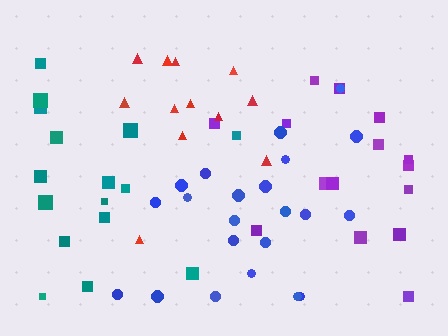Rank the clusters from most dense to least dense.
blue, red, teal, purple.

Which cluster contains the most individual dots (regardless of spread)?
Blue (22).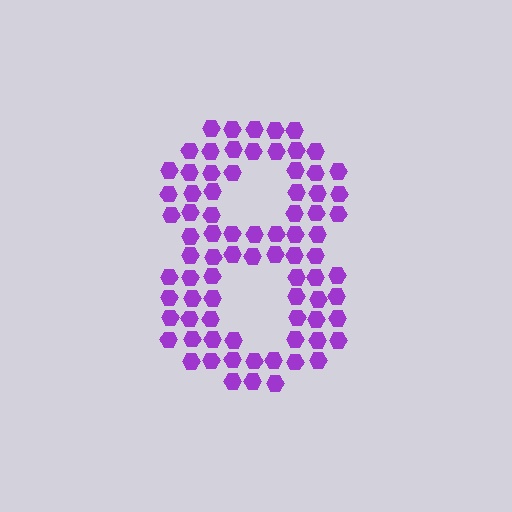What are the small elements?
The small elements are hexagons.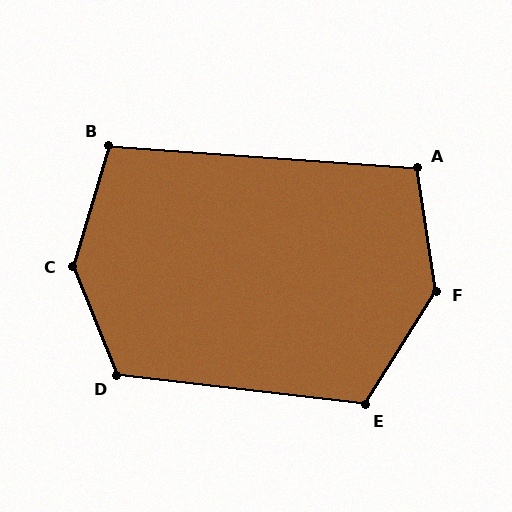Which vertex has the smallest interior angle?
B, at approximately 103 degrees.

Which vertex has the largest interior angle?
C, at approximately 141 degrees.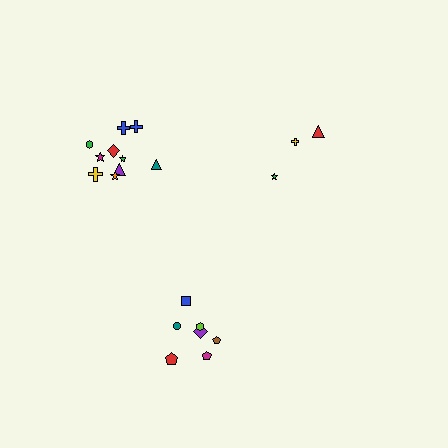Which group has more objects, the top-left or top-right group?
The top-left group.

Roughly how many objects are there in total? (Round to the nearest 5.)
Roughly 20 objects in total.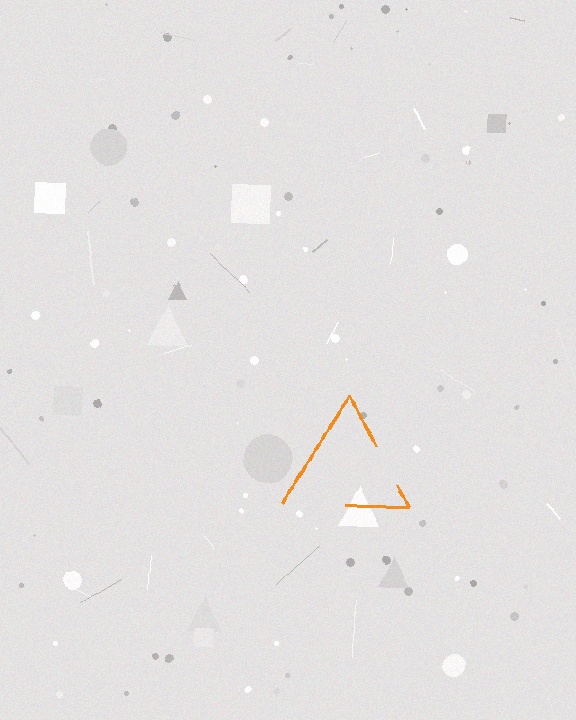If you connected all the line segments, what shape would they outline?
They would outline a triangle.